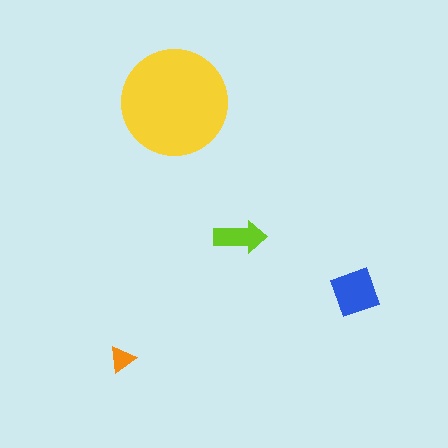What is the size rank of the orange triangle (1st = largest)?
4th.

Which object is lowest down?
The orange triangle is bottommost.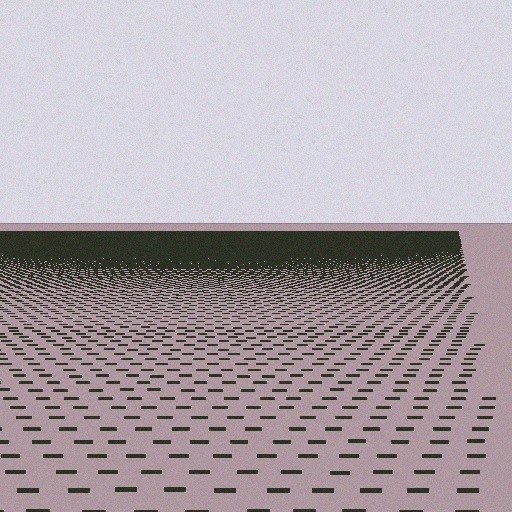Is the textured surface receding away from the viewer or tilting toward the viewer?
The surface is receding away from the viewer. Texture elements get smaller and denser toward the top.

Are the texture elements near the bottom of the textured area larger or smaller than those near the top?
Larger. Near the bottom, elements are closer to the viewer and appear at a bigger on-screen size.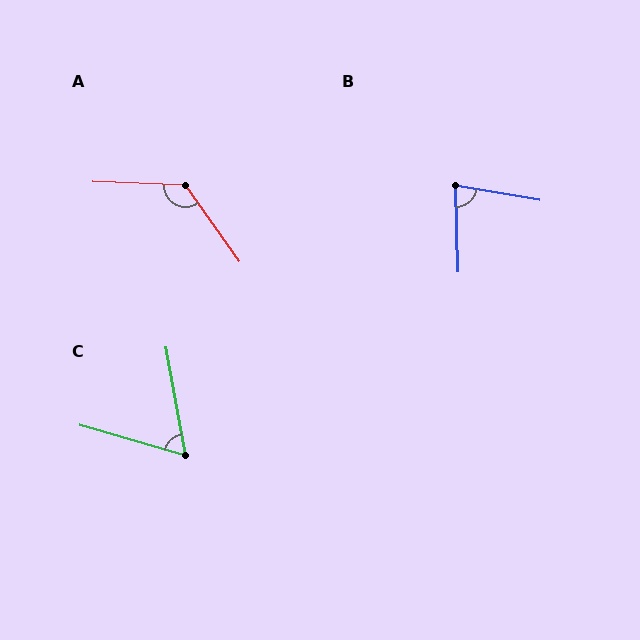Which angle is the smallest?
C, at approximately 64 degrees.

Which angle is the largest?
A, at approximately 128 degrees.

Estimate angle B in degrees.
Approximately 79 degrees.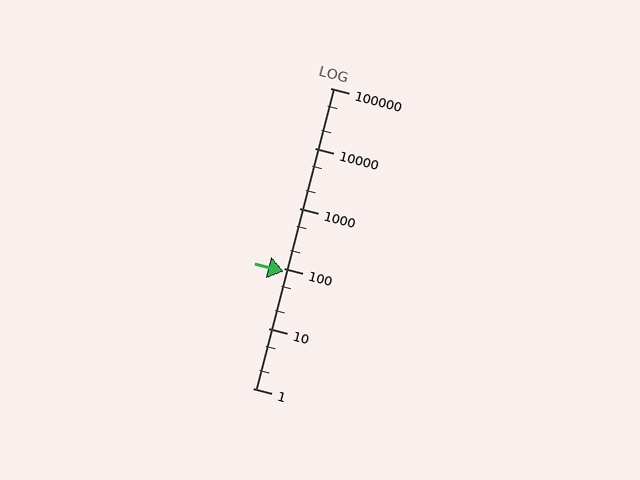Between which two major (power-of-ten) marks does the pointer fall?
The pointer is between 10 and 100.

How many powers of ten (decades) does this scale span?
The scale spans 5 decades, from 1 to 100000.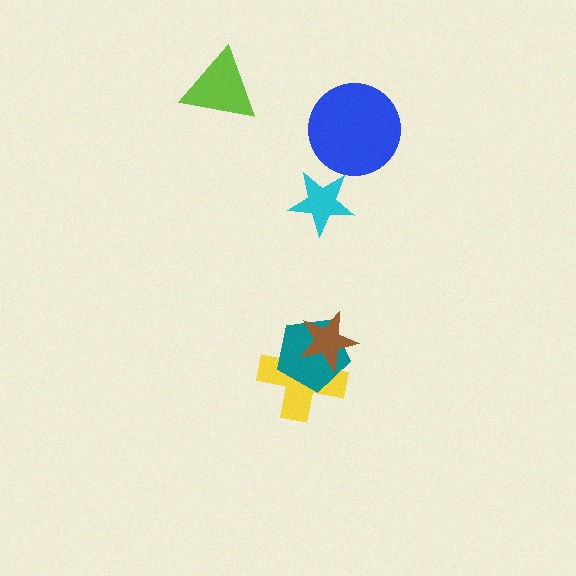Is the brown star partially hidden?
No, no other shape covers it.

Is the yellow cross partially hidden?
Yes, it is partially covered by another shape.